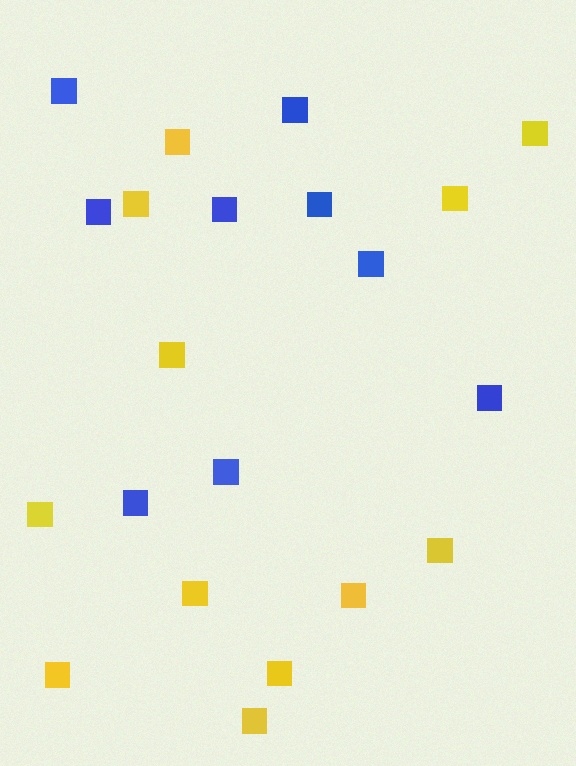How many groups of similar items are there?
There are 2 groups: one group of blue squares (9) and one group of yellow squares (12).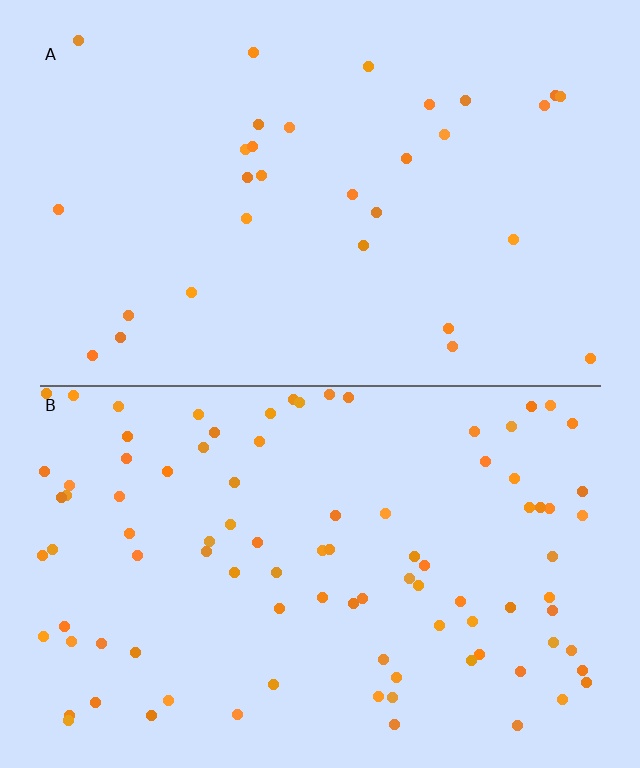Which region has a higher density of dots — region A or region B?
B (the bottom).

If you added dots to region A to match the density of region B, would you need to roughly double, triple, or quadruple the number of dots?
Approximately triple.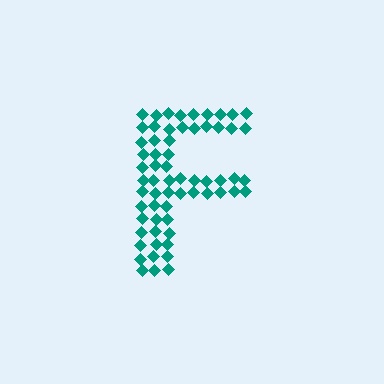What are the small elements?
The small elements are diamonds.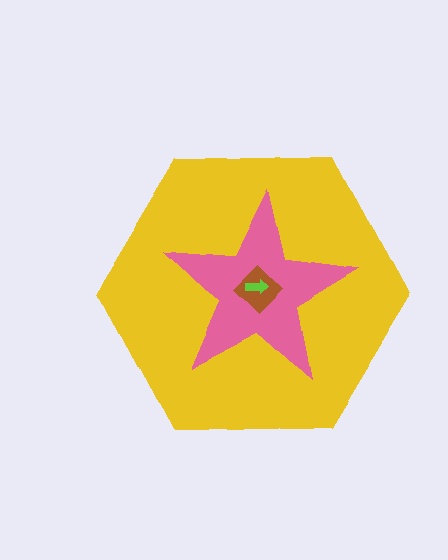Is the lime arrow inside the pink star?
Yes.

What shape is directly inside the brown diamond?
The lime arrow.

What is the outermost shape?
The yellow hexagon.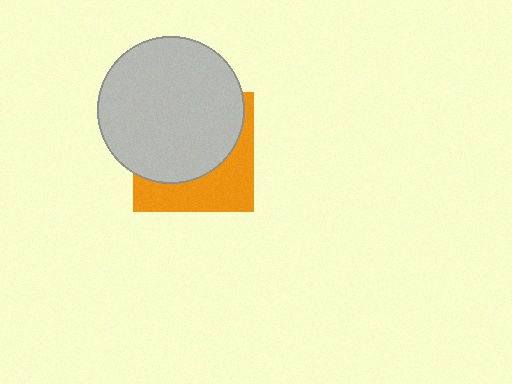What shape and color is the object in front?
The object in front is a light gray circle.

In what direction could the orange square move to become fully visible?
The orange square could move down. That would shift it out from behind the light gray circle entirely.